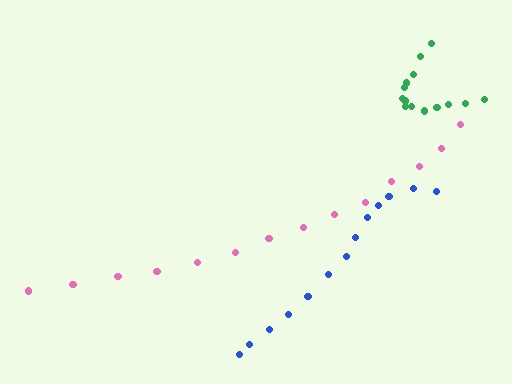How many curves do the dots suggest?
There are 3 distinct paths.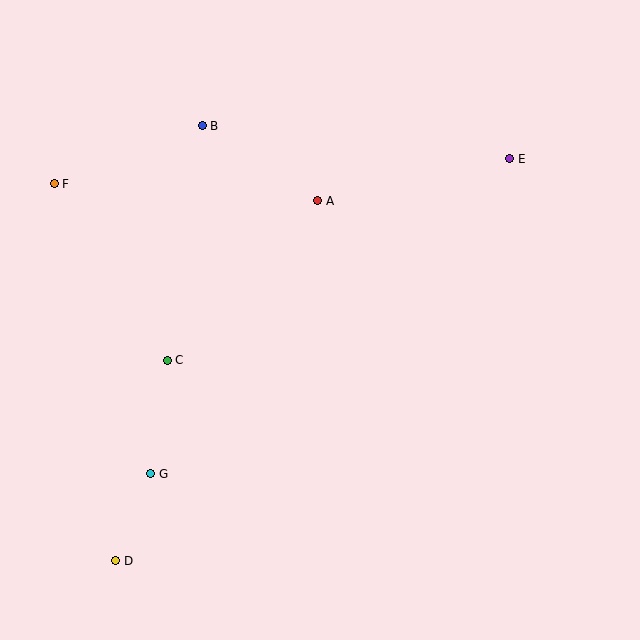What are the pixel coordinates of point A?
Point A is at (318, 201).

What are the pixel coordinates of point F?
Point F is at (54, 184).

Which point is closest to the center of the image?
Point A at (318, 201) is closest to the center.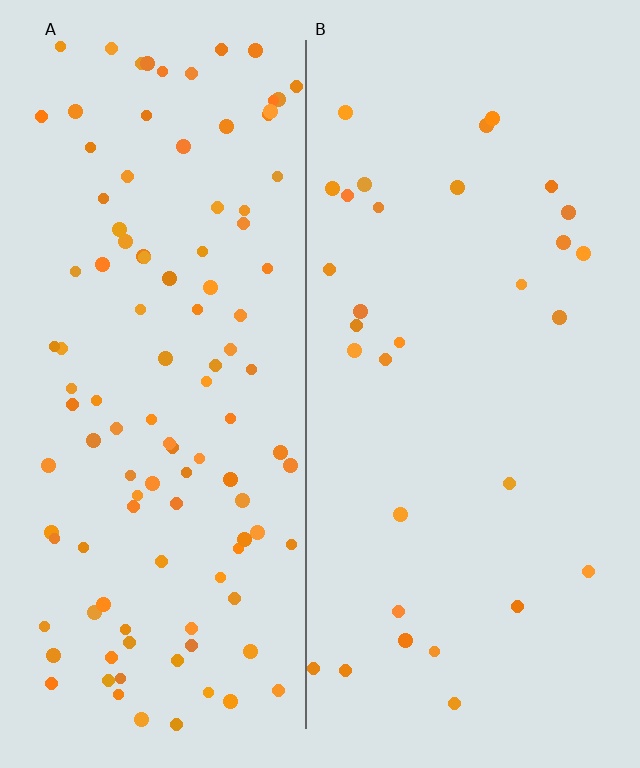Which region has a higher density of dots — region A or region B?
A (the left).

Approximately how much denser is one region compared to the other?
Approximately 3.6× — region A over region B.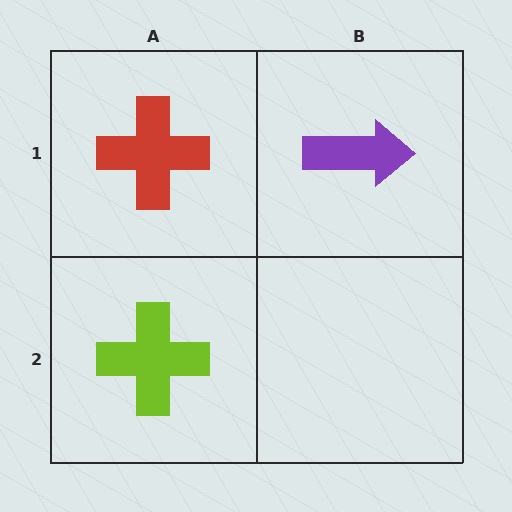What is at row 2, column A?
A lime cross.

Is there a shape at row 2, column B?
No, that cell is empty.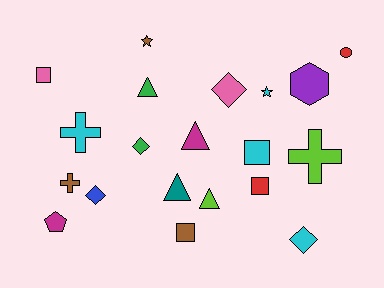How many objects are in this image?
There are 20 objects.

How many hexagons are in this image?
There is 1 hexagon.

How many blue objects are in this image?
There is 1 blue object.